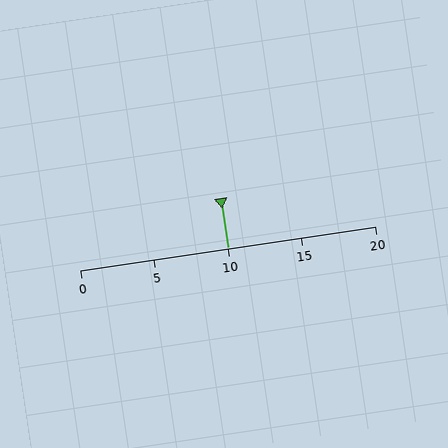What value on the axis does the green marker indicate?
The marker indicates approximately 10.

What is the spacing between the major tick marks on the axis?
The major ticks are spaced 5 apart.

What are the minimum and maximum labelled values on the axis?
The axis runs from 0 to 20.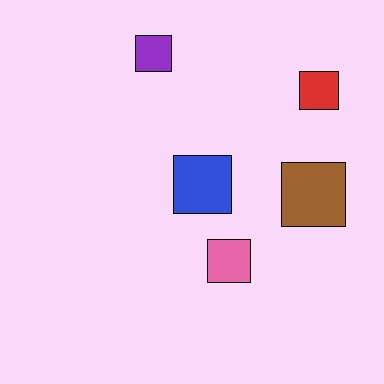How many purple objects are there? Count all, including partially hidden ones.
There is 1 purple object.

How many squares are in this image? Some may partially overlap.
There are 5 squares.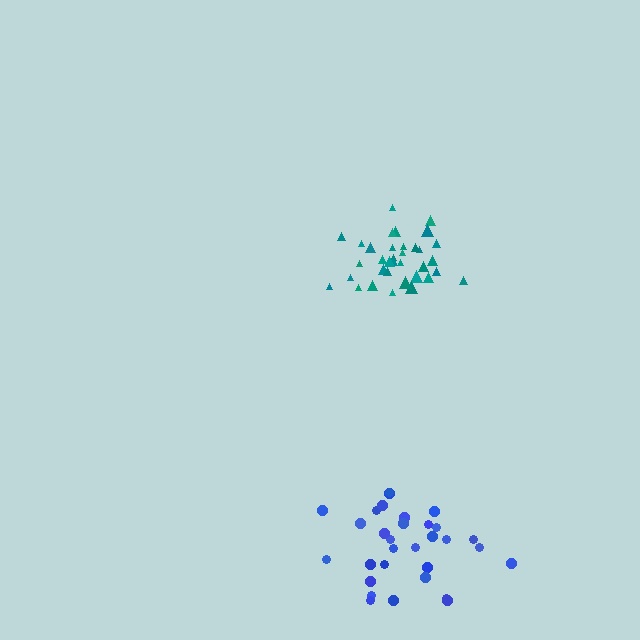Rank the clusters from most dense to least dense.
teal, blue.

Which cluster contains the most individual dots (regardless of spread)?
Teal (35).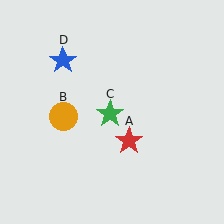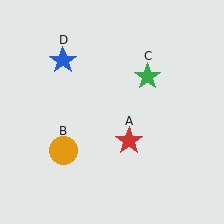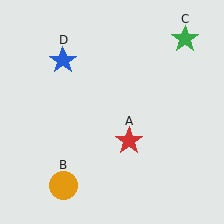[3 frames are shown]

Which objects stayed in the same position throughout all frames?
Red star (object A) and blue star (object D) remained stationary.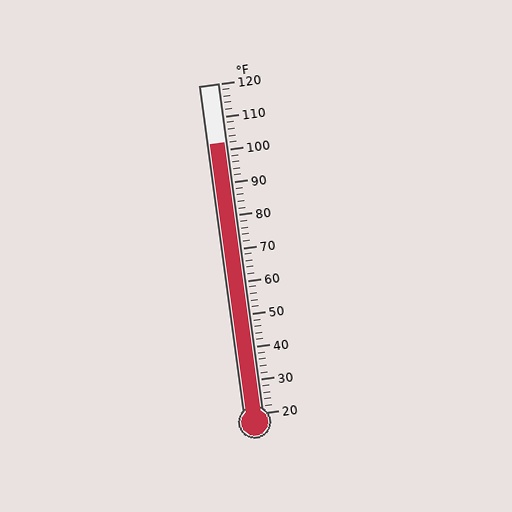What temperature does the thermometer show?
The thermometer shows approximately 102°F.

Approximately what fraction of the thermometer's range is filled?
The thermometer is filled to approximately 80% of its range.